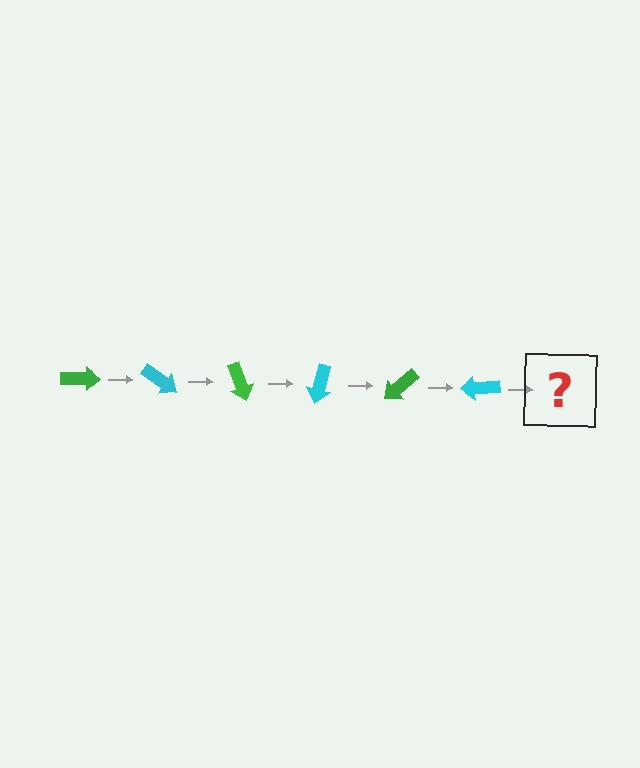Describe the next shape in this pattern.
It should be a green arrow, rotated 210 degrees from the start.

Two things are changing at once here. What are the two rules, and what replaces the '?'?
The two rules are that it rotates 35 degrees each step and the color cycles through green and cyan. The '?' should be a green arrow, rotated 210 degrees from the start.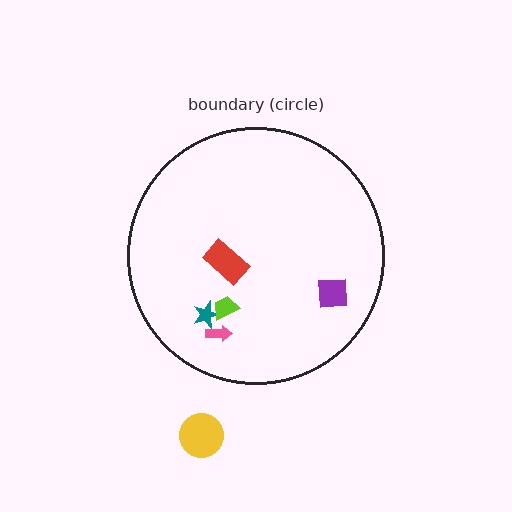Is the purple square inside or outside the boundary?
Inside.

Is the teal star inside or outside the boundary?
Inside.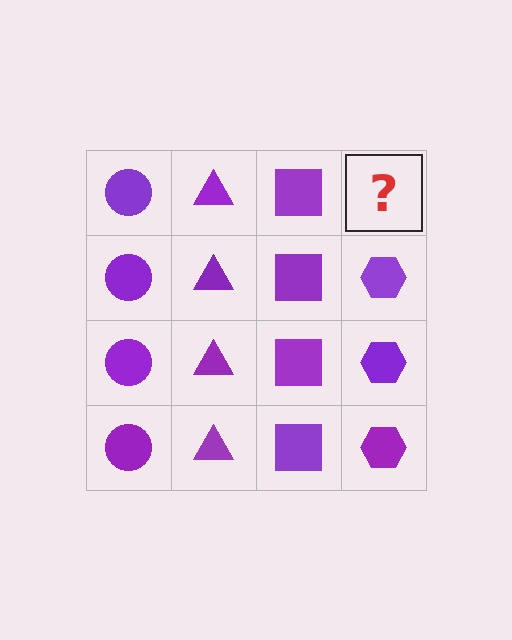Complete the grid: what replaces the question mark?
The question mark should be replaced with a purple hexagon.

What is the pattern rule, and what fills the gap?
The rule is that each column has a consistent shape. The gap should be filled with a purple hexagon.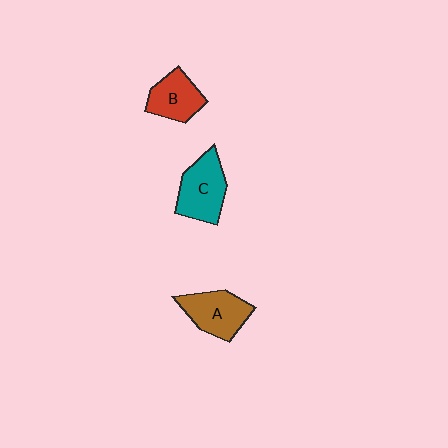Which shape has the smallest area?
Shape B (red).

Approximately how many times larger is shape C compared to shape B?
Approximately 1.3 times.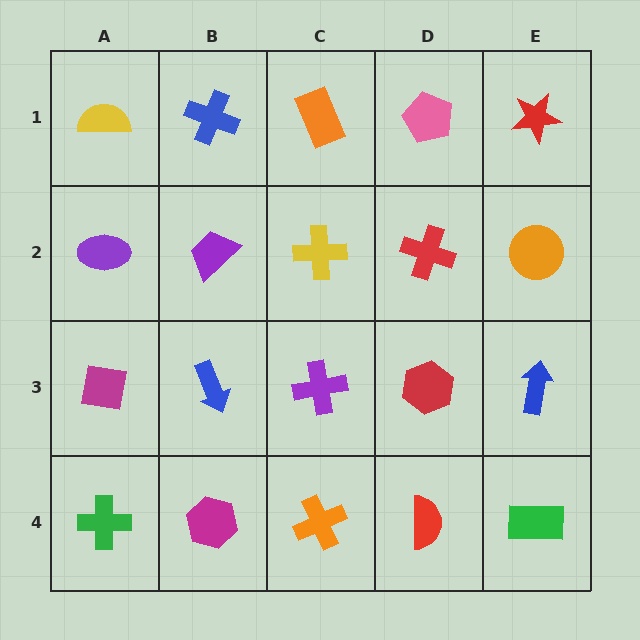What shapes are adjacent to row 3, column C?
A yellow cross (row 2, column C), an orange cross (row 4, column C), a blue arrow (row 3, column B), a red hexagon (row 3, column D).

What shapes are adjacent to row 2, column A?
A yellow semicircle (row 1, column A), a magenta square (row 3, column A), a purple trapezoid (row 2, column B).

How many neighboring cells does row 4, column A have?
2.